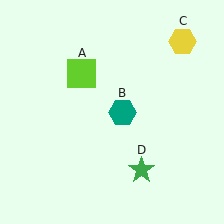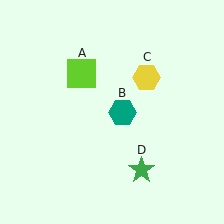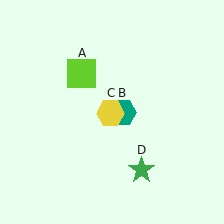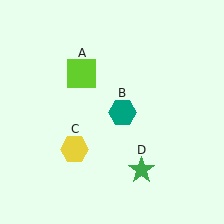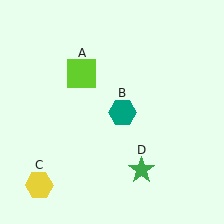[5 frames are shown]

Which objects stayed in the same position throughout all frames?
Lime square (object A) and teal hexagon (object B) and green star (object D) remained stationary.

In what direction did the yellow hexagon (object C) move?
The yellow hexagon (object C) moved down and to the left.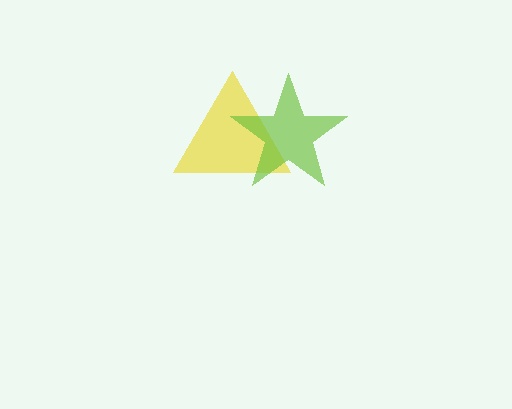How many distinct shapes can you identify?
There are 2 distinct shapes: a yellow triangle, a lime star.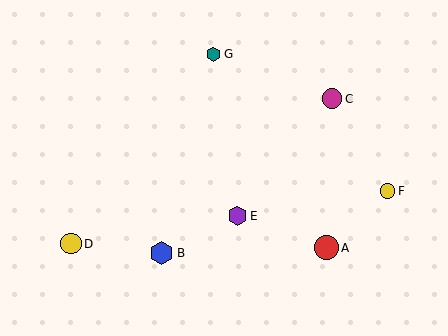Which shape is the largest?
The red circle (labeled A) is the largest.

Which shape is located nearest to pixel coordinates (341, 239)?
The red circle (labeled A) at (326, 248) is nearest to that location.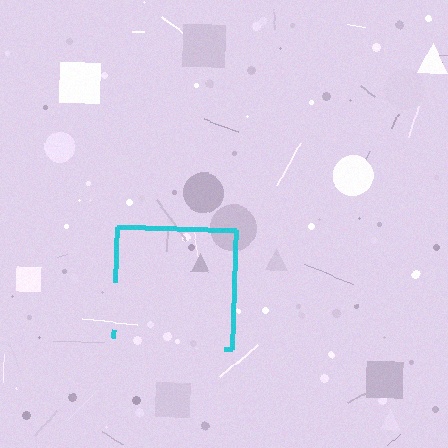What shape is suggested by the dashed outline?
The dashed outline suggests a square.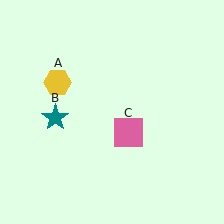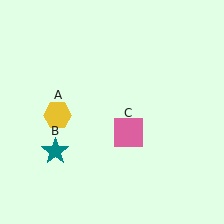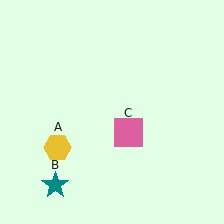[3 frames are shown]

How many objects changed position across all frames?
2 objects changed position: yellow hexagon (object A), teal star (object B).